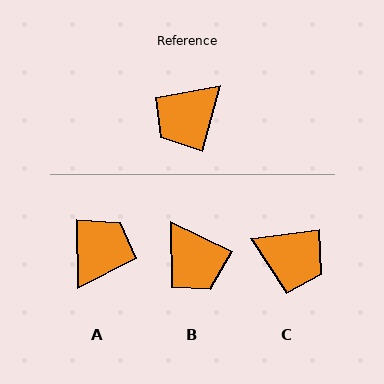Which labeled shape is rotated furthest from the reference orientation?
A, about 164 degrees away.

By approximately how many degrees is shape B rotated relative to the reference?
Approximately 80 degrees counter-clockwise.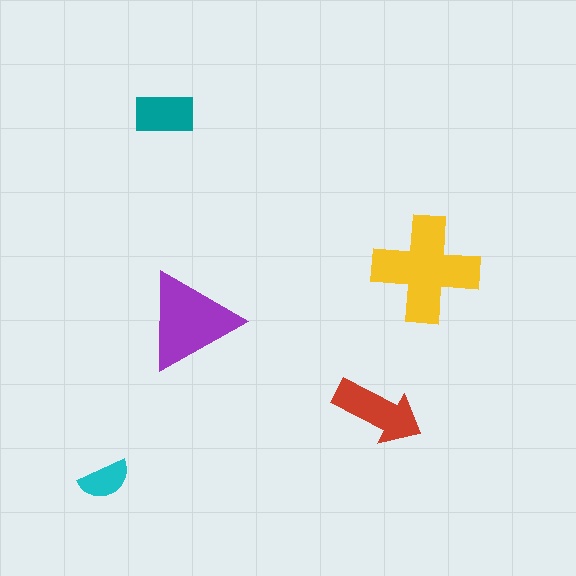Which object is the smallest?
The cyan semicircle.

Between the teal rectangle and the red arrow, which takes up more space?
The red arrow.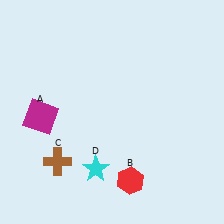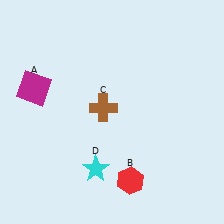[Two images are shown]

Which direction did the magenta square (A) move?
The magenta square (A) moved up.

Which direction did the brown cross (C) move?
The brown cross (C) moved up.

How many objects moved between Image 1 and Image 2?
2 objects moved between the two images.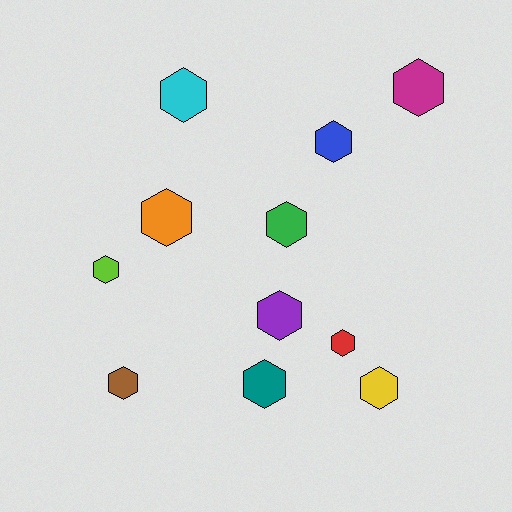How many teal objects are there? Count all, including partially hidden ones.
There is 1 teal object.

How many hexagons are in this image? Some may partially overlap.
There are 11 hexagons.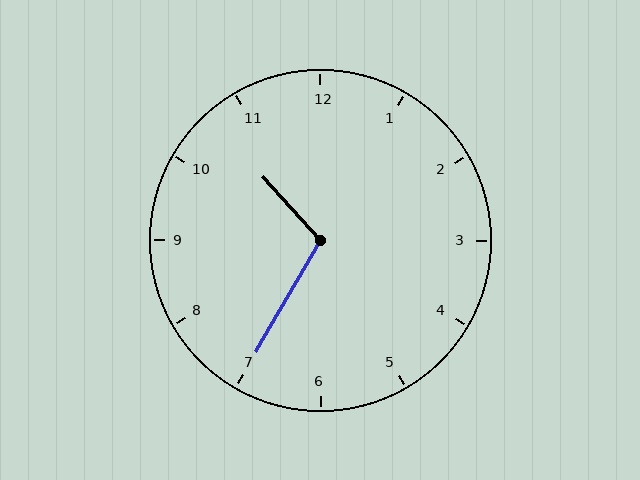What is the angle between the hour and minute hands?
Approximately 108 degrees.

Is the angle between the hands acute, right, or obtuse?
It is obtuse.